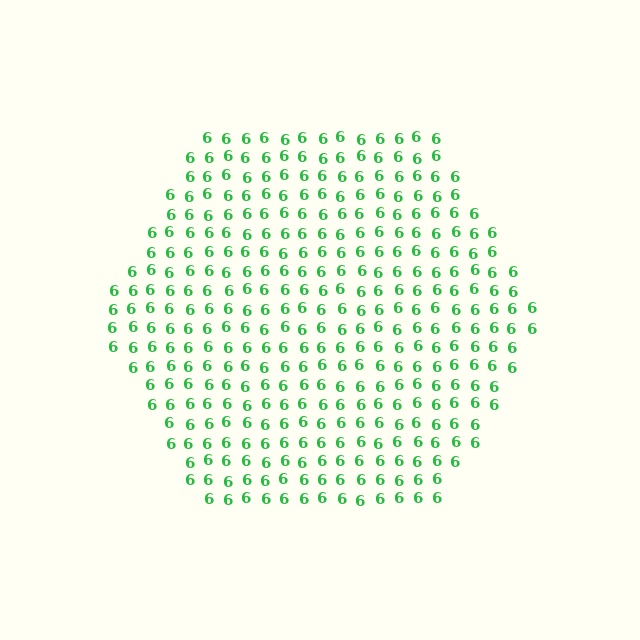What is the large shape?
The large shape is a hexagon.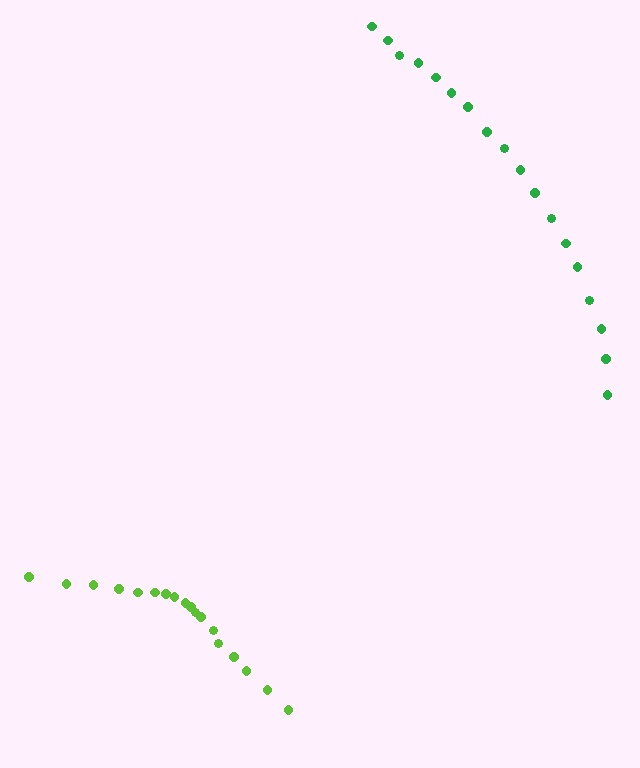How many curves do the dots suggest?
There are 2 distinct paths.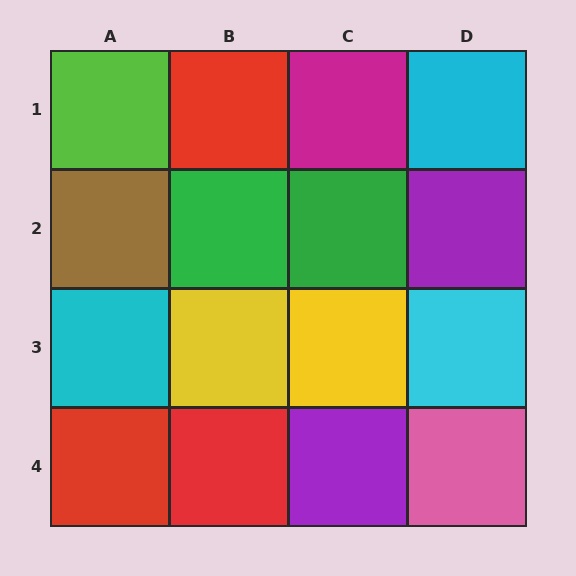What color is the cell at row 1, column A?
Lime.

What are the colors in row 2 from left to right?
Brown, green, green, purple.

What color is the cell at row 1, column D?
Cyan.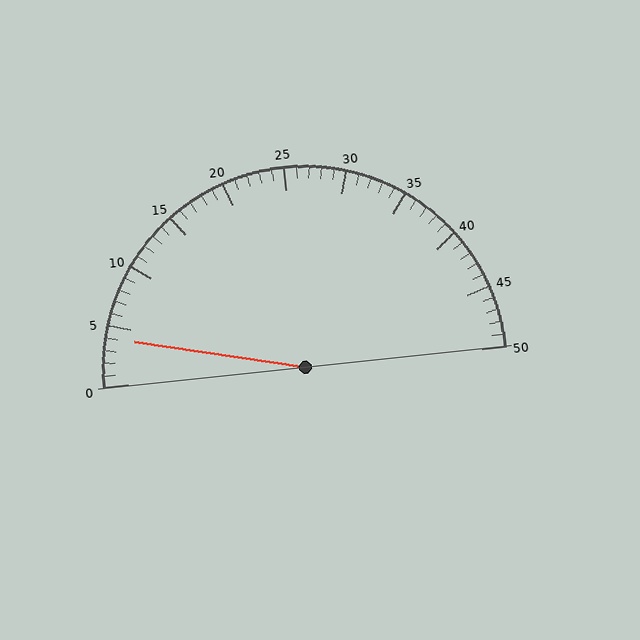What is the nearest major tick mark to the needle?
The nearest major tick mark is 5.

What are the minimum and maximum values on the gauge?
The gauge ranges from 0 to 50.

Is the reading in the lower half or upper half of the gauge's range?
The reading is in the lower half of the range (0 to 50).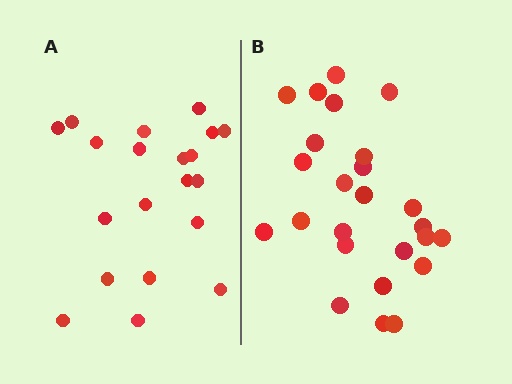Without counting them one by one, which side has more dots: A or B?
Region B (the right region) has more dots.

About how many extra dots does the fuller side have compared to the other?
Region B has about 5 more dots than region A.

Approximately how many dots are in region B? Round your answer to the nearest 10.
About 20 dots. (The exact count is 25, which rounds to 20.)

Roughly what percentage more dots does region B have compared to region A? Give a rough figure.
About 25% more.